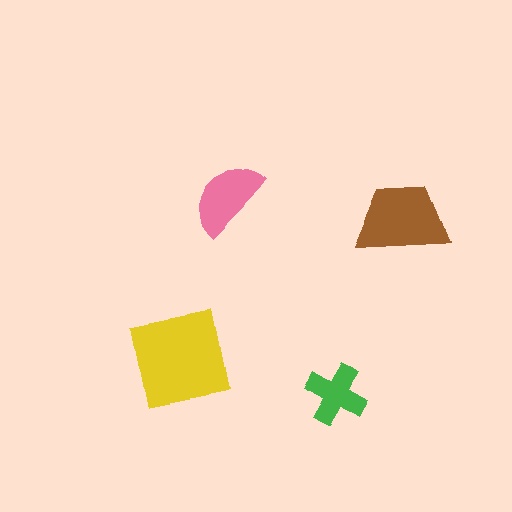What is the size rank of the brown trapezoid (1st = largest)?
2nd.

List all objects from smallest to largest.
The green cross, the pink semicircle, the brown trapezoid, the yellow square.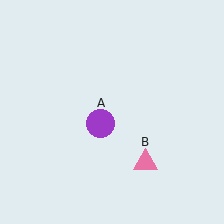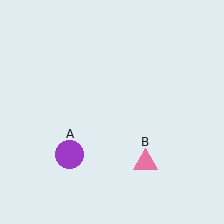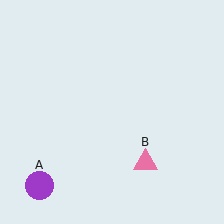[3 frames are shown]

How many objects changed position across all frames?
1 object changed position: purple circle (object A).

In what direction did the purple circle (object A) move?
The purple circle (object A) moved down and to the left.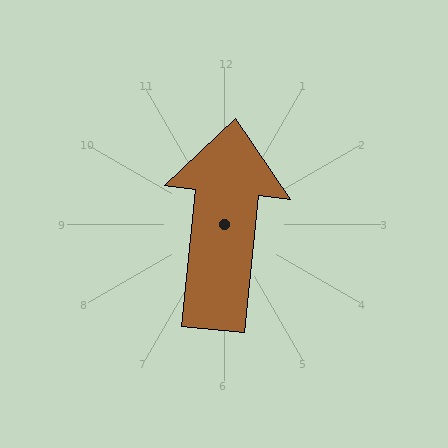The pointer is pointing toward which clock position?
Roughly 12 o'clock.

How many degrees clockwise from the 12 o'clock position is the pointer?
Approximately 6 degrees.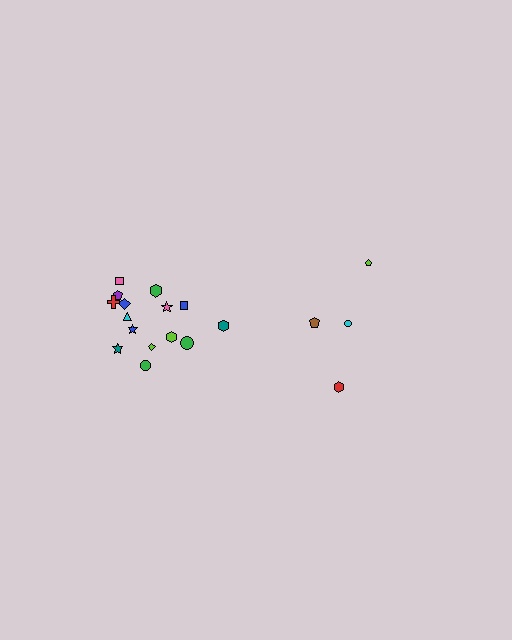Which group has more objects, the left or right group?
The left group.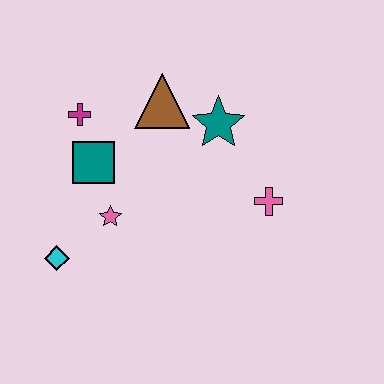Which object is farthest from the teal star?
The cyan diamond is farthest from the teal star.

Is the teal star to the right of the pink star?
Yes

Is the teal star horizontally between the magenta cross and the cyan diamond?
No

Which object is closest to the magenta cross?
The teal square is closest to the magenta cross.